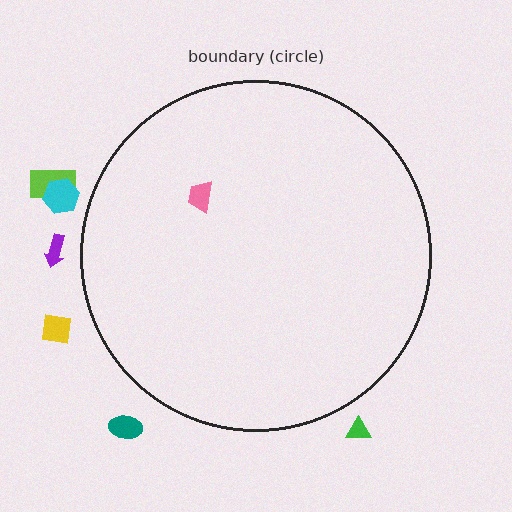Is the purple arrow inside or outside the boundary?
Outside.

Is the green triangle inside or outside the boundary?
Outside.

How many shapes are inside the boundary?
1 inside, 6 outside.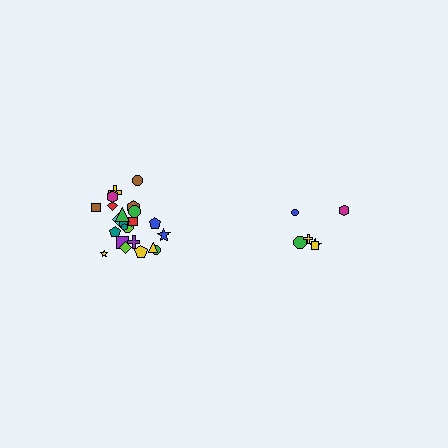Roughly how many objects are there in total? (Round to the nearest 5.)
Roughly 30 objects in total.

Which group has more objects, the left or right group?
The left group.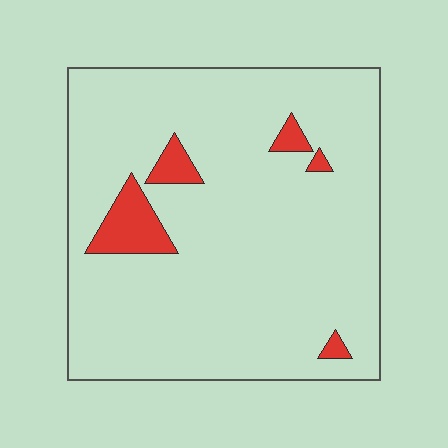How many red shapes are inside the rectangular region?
5.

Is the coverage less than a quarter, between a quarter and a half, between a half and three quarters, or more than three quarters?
Less than a quarter.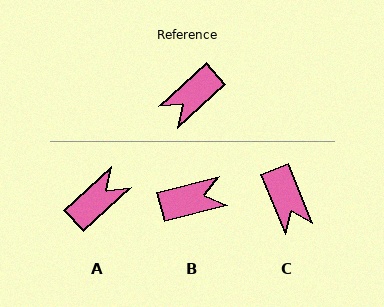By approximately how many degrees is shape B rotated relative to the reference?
Approximately 152 degrees counter-clockwise.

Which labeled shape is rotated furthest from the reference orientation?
A, about 180 degrees away.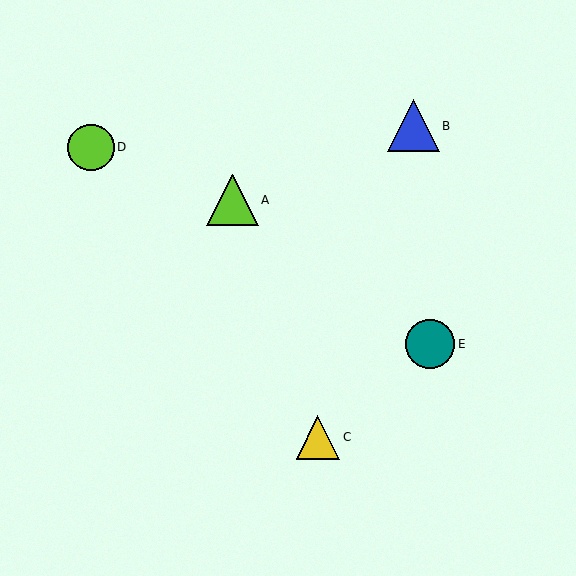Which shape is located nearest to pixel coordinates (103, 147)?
The lime circle (labeled D) at (91, 147) is nearest to that location.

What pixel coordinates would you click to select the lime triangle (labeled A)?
Click at (233, 200) to select the lime triangle A.